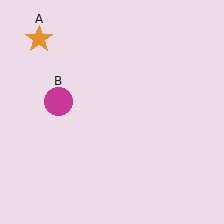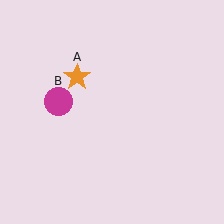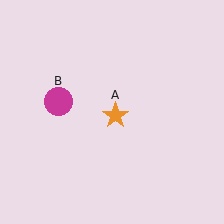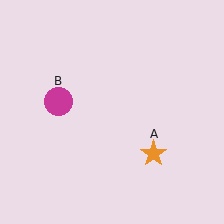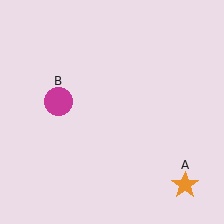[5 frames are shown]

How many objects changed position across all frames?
1 object changed position: orange star (object A).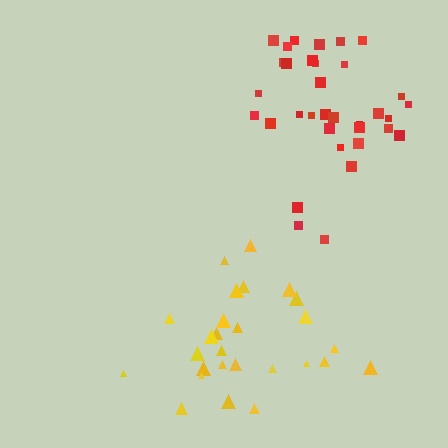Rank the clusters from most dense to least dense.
red, yellow.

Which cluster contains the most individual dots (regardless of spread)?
Red (34).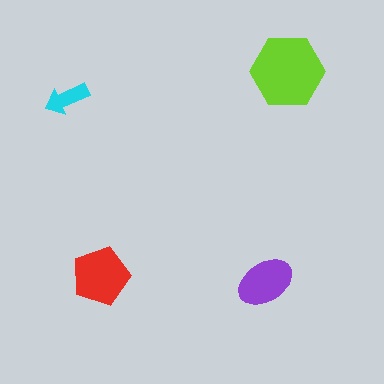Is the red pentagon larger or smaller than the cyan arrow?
Larger.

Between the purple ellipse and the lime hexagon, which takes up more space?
The lime hexagon.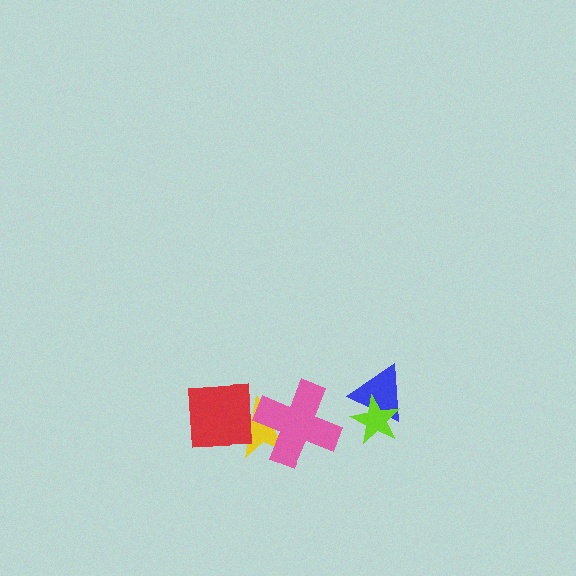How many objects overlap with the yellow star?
2 objects overlap with the yellow star.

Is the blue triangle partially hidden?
Yes, it is partially covered by another shape.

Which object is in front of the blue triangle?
The lime star is in front of the blue triangle.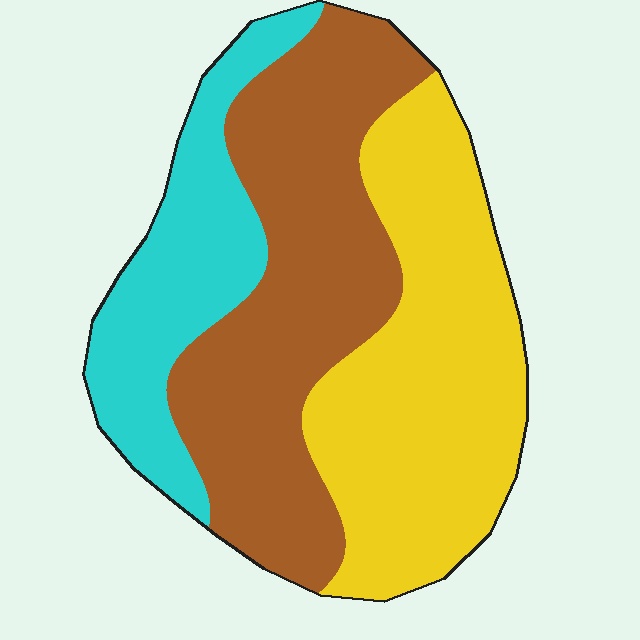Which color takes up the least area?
Cyan, at roughly 20%.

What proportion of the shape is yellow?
Yellow covers around 40% of the shape.